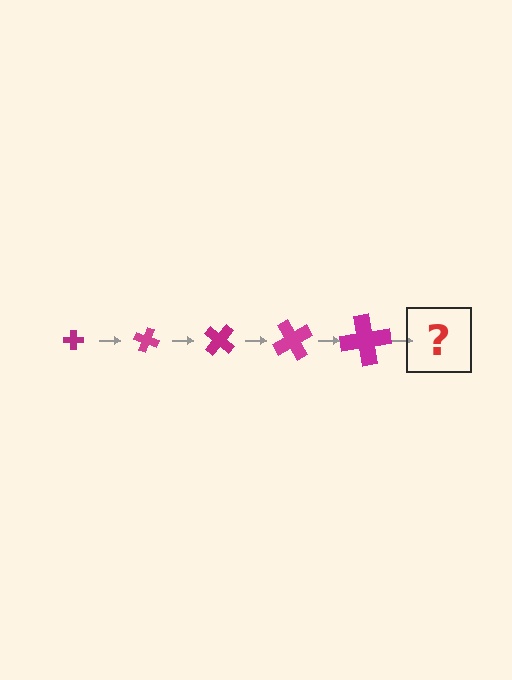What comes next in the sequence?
The next element should be a cross, larger than the previous one and rotated 100 degrees from the start.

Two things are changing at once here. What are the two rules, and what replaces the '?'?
The two rules are that the cross grows larger each step and it rotates 20 degrees each step. The '?' should be a cross, larger than the previous one and rotated 100 degrees from the start.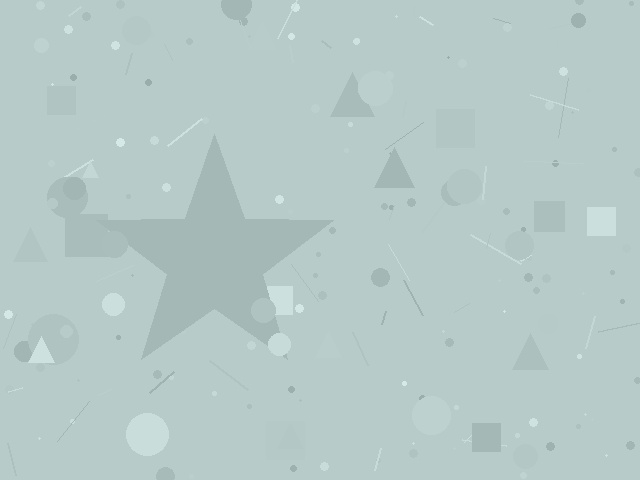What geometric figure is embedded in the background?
A star is embedded in the background.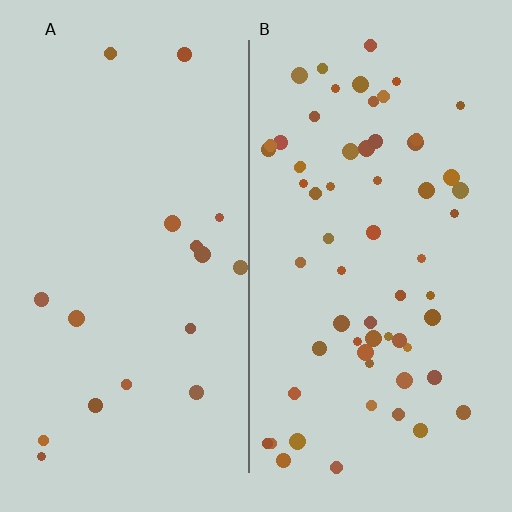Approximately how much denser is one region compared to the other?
Approximately 3.6× — region B over region A.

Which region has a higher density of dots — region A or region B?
B (the right).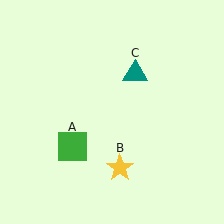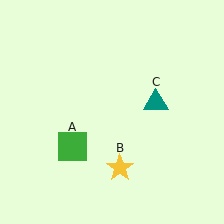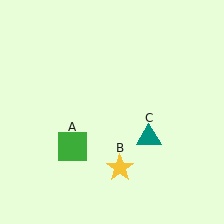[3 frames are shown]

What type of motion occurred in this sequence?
The teal triangle (object C) rotated clockwise around the center of the scene.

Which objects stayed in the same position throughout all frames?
Green square (object A) and yellow star (object B) remained stationary.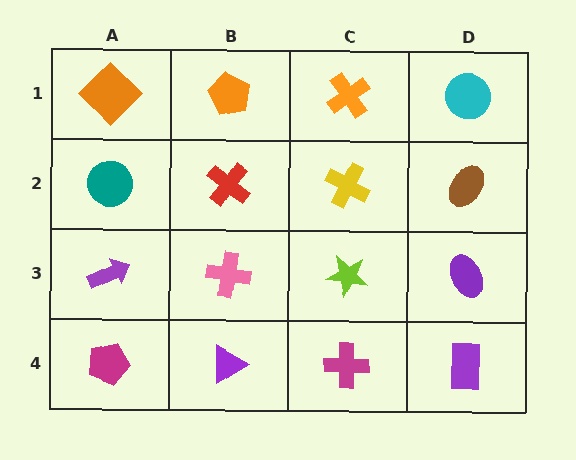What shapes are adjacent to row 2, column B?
An orange pentagon (row 1, column B), a pink cross (row 3, column B), a teal circle (row 2, column A), a yellow cross (row 2, column C).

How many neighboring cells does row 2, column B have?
4.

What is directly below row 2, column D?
A purple ellipse.